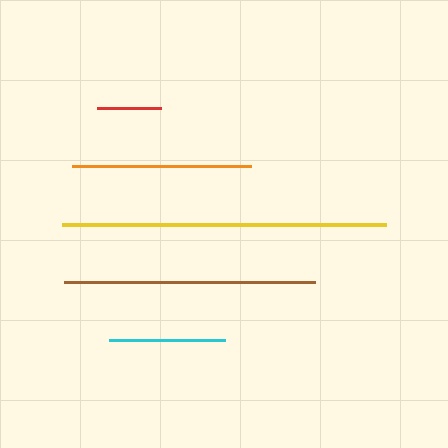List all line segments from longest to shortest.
From longest to shortest: yellow, brown, orange, cyan, red.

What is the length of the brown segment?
The brown segment is approximately 252 pixels long.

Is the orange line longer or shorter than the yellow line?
The yellow line is longer than the orange line.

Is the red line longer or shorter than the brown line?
The brown line is longer than the red line.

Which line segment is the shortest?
The red line is the shortest at approximately 65 pixels.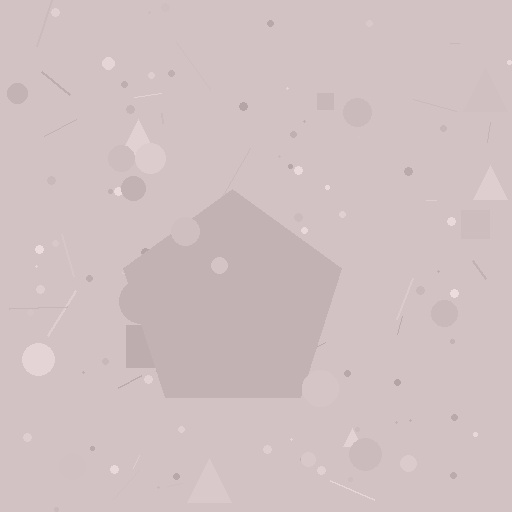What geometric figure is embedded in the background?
A pentagon is embedded in the background.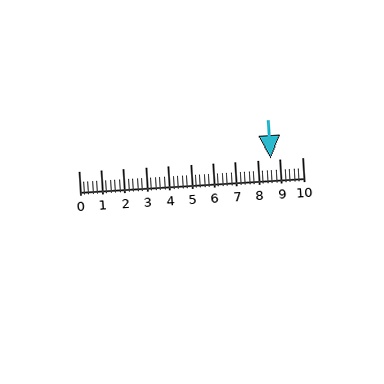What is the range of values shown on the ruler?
The ruler shows values from 0 to 10.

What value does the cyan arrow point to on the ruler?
The cyan arrow points to approximately 8.6.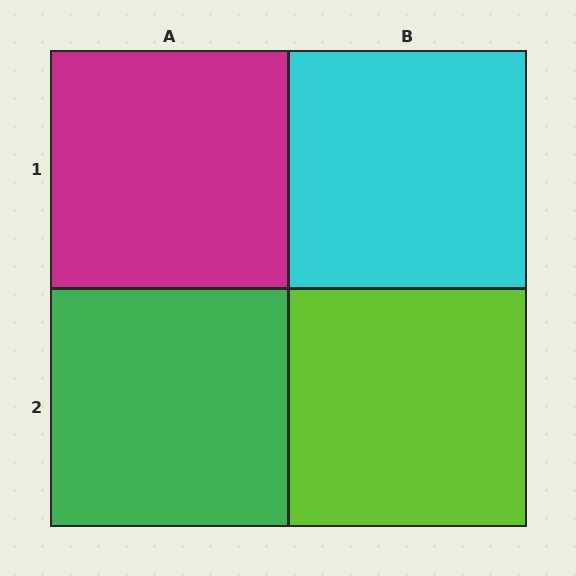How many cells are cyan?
1 cell is cyan.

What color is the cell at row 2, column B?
Lime.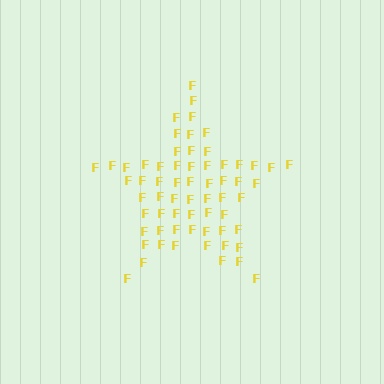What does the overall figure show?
The overall figure shows a star.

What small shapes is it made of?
It is made of small letter F's.